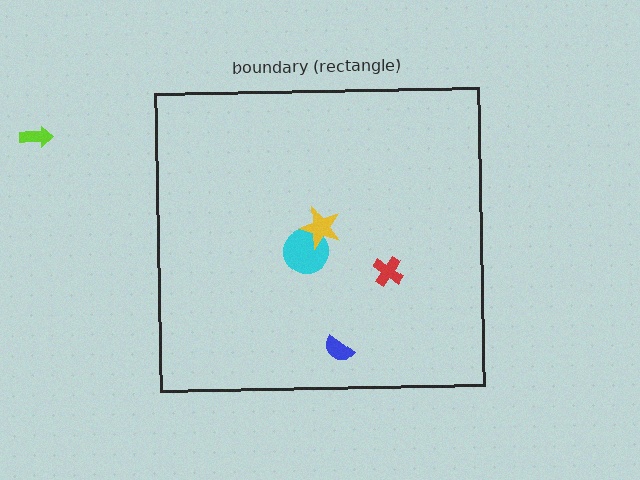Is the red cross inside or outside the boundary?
Inside.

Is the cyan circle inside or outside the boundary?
Inside.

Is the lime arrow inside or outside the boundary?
Outside.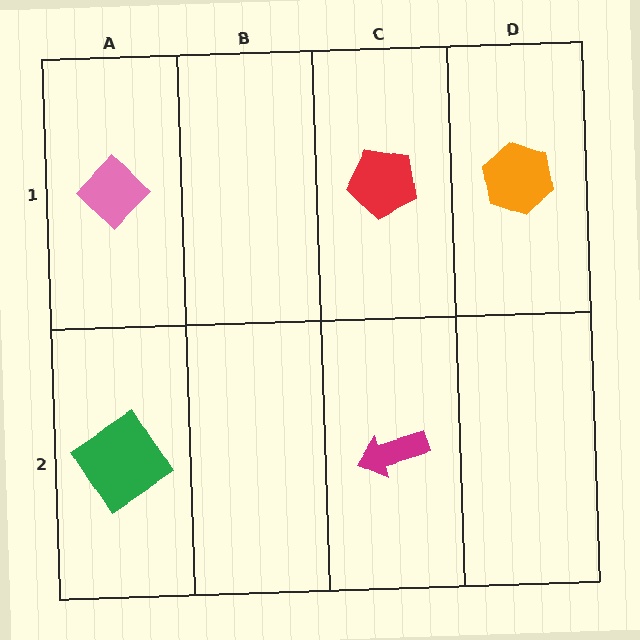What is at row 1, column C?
A red pentagon.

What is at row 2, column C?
A magenta arrow.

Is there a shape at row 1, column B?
No, that cell is empty.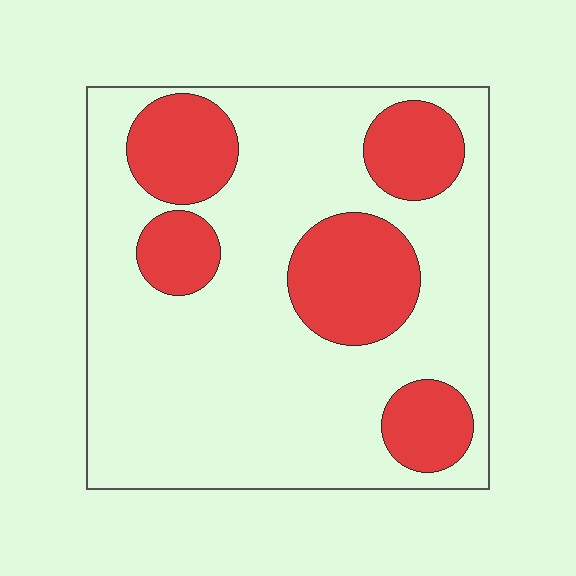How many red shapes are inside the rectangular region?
5.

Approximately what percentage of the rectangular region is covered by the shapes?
Approximately 25%.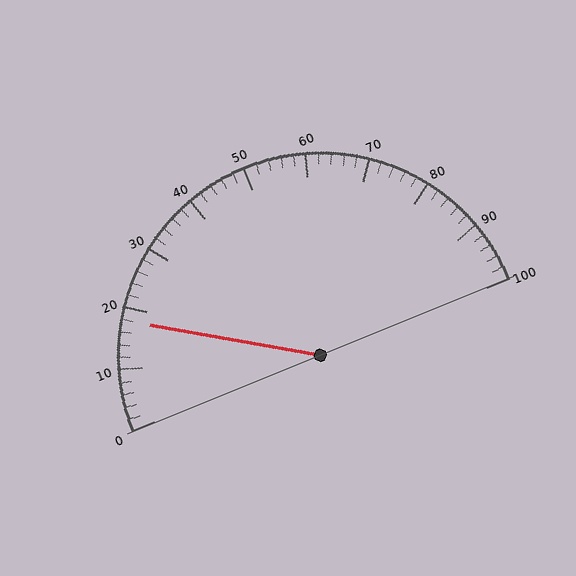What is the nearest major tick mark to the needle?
The nearest major tick mark is 20.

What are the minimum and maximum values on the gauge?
The gauge ranges from 0 to 100.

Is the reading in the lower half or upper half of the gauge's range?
The reading is in the lower half of the range (0 to 100).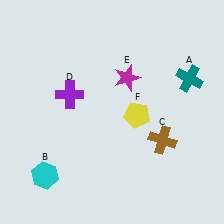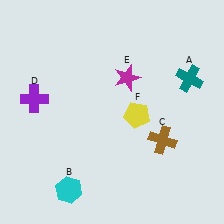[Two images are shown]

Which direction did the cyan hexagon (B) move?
The cyan hexagon (B) moved right.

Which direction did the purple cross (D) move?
The purple cross (D) moved left.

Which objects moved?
The objects that moved are: the cyan hexagon (B), the purple cross (D).